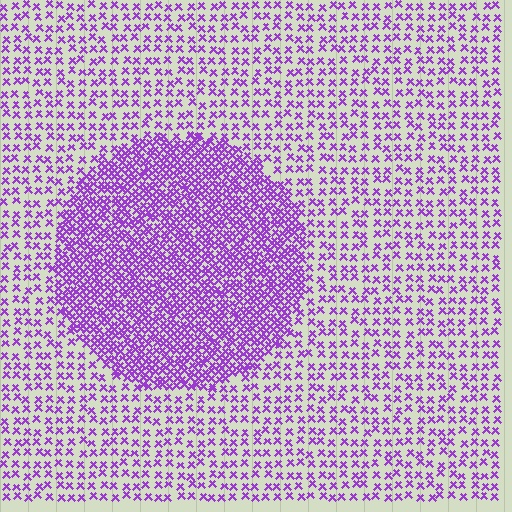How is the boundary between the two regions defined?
The boundary is defined by a change in element density (approximately 2.5x ratio). All elements are the same color, size, and shape.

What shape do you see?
I see a circle.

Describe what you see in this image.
The image contains small purple elements arranged at two different densities. A circle-shaped region is visible where the elements are more densely packed than the surrounding area.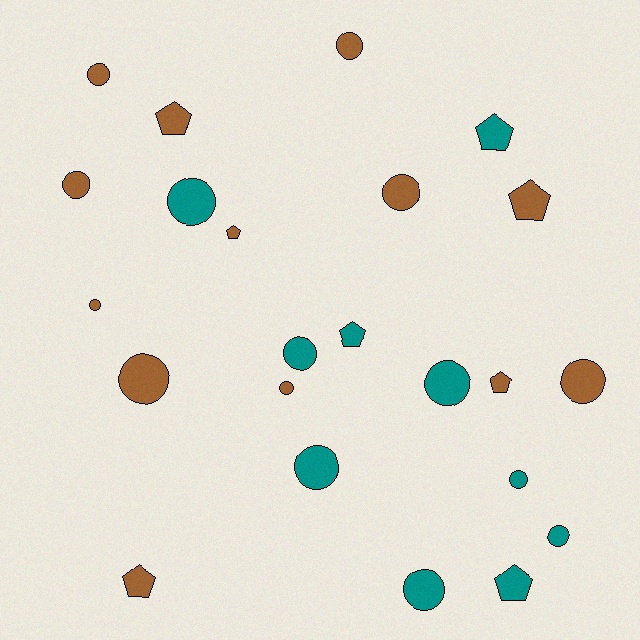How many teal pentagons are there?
There are 3 teal pentagons.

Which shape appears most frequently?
Circle, with 15 objects.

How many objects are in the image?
There are 23 objects.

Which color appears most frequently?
Brown, with 13 objects.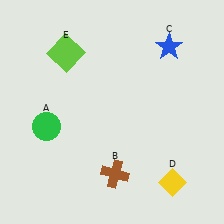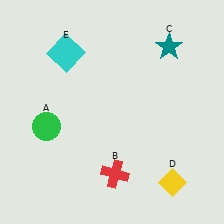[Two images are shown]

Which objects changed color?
B changed from brown to red. C changed from blue to teal. E changed from lime to cyan.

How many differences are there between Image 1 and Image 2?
There are 3 differences between the two images.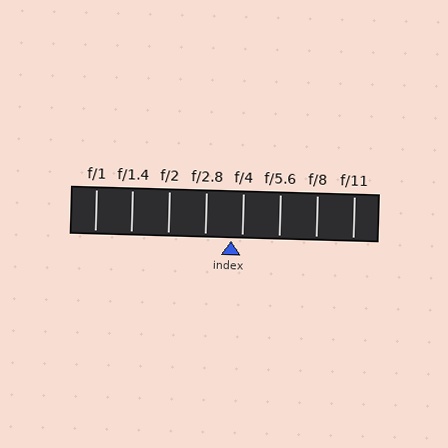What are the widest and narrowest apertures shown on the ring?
The widest aperture shown is f/1 and the narrowest is f/11.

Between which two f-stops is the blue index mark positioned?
The index mark is between f/2.8 and f/4.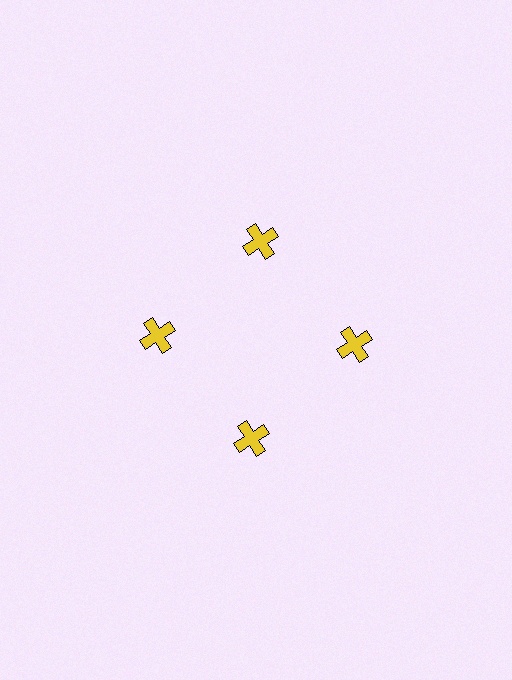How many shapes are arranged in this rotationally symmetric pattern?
There are 4 shapes, arranged in 4 groups of 1.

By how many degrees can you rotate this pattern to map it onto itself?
The pattern maps onto itself every 90 degrees of rotation.